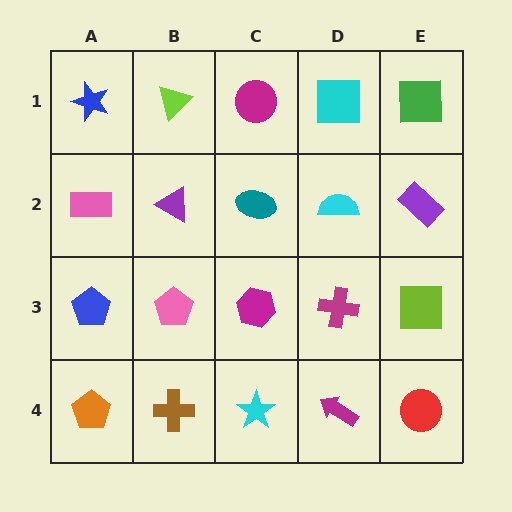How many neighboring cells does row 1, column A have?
2.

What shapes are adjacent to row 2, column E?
A green square (row 1, column E), a lime square (row 3, column E), a cyan semicircle (row 2, column D).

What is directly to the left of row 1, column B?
A blue star.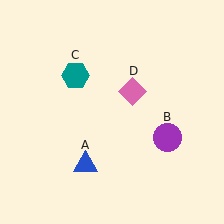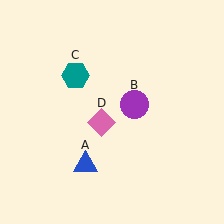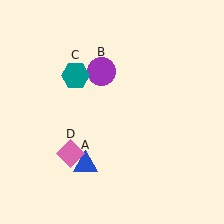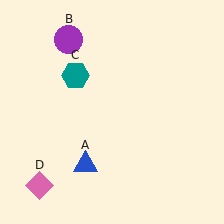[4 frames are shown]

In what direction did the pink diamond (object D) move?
The pink diamond (object D) moved down and to the left.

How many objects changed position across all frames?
2 objects changed position: purple circle (object B), pink diamond (object D).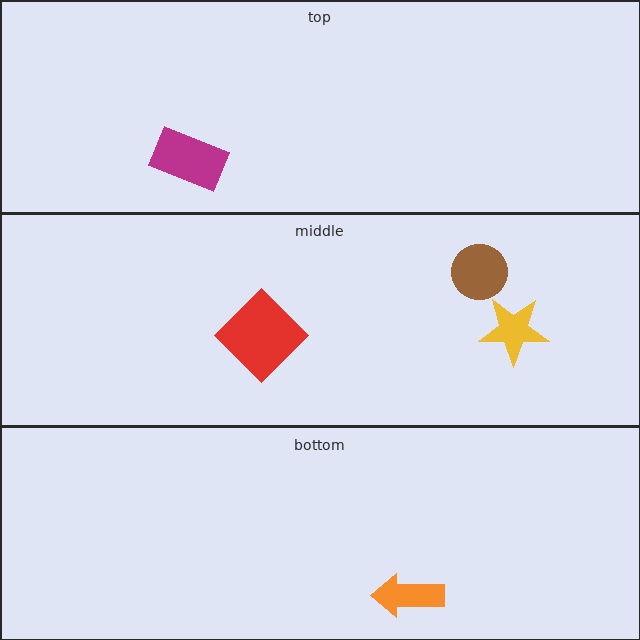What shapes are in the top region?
The magenta rectangle.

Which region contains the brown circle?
The middle region.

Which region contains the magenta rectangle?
The top region.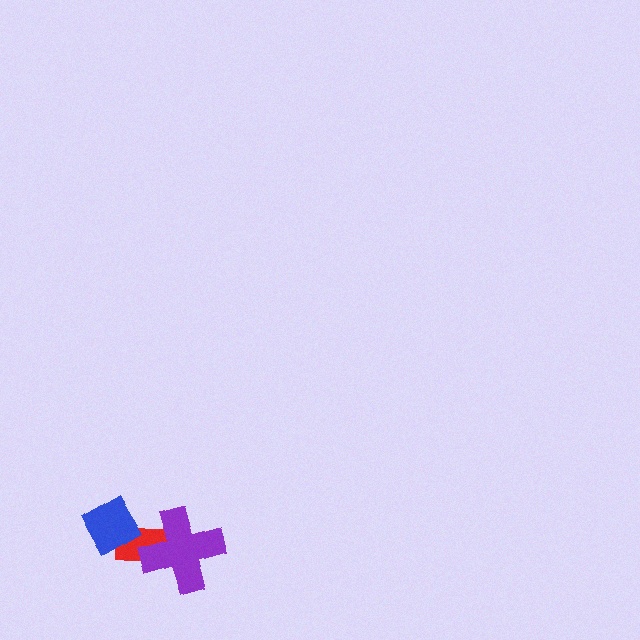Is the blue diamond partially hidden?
No, no other shape covers it.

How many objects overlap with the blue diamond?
1 object overlaps with the blue diamond.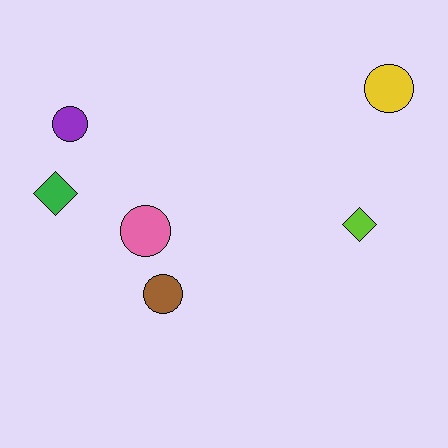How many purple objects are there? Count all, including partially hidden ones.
There is 1 purple object.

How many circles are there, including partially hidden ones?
There are 4 circles.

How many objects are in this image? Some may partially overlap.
There are 6 objects.